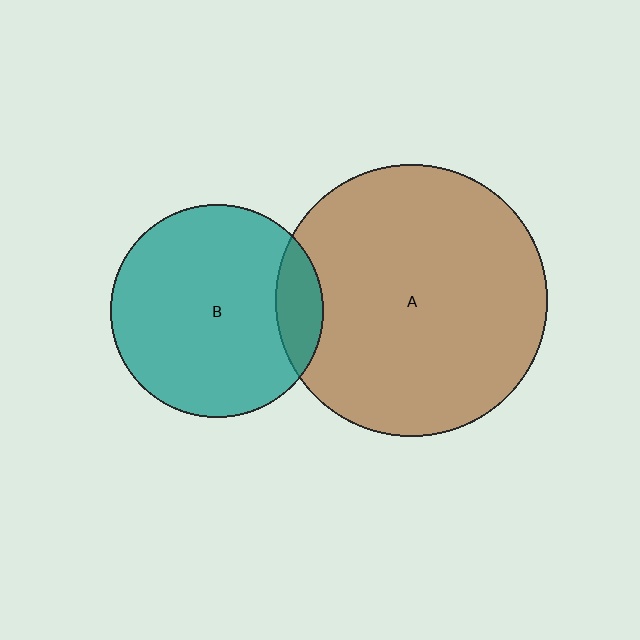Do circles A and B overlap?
Yes.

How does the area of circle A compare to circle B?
Approximately 1.6 times.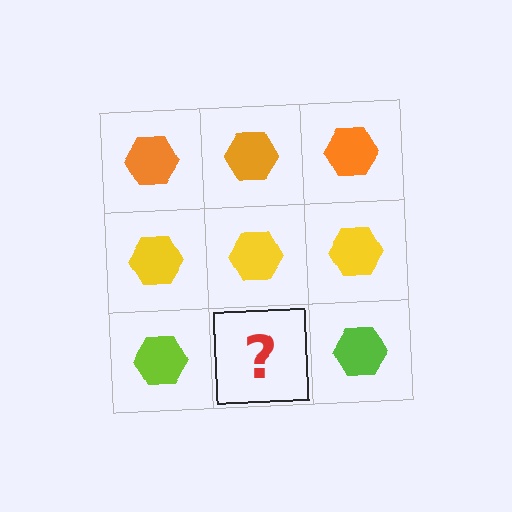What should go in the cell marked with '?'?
The missing cell should contain a lime hexagon.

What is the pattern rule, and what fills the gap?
The rule is that each row has a consistent color. The gap should be filled with a lime hexagon.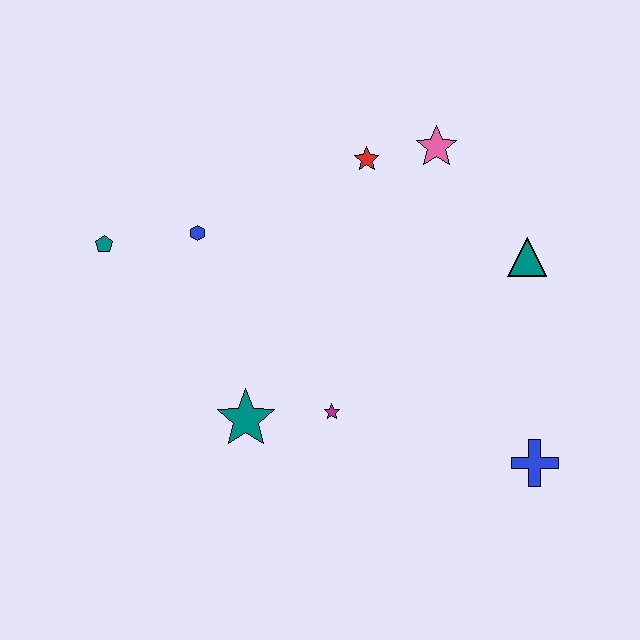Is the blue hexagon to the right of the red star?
No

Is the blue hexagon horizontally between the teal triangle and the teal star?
No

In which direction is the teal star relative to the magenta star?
The teal star is to the left of the magenta star.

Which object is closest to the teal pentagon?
The blue hexagon is closest to the teal pentagon.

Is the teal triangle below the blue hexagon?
Yes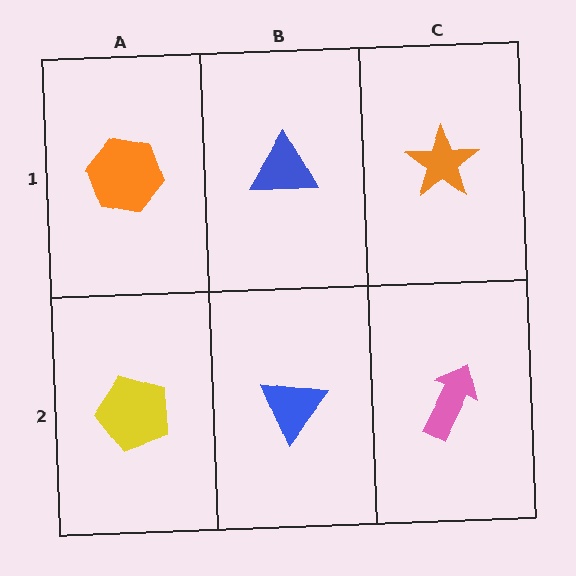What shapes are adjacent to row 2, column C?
An orange star (row 1, column C), a blue triangle (row 2, column B).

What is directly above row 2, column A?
An orange hexagon.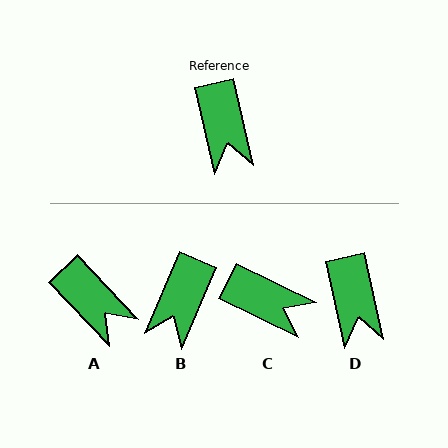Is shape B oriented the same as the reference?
No, it is off by about 36 degrees.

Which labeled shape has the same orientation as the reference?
D.